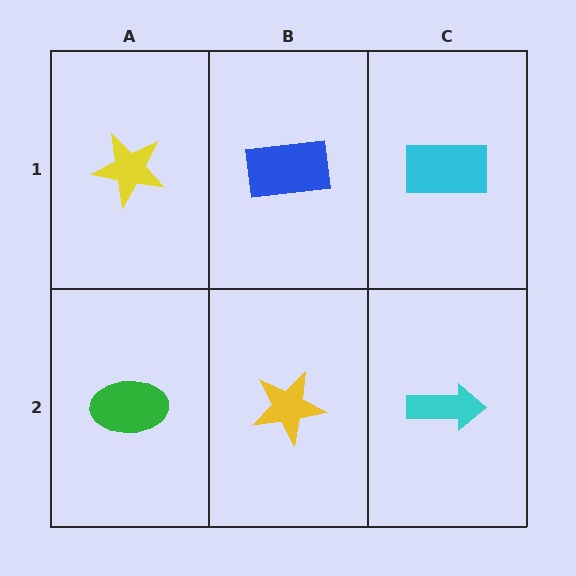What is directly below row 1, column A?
A green ellipse.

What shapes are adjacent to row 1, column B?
A yellow star (row 2, column B), a yellow star (row 1, column A), a cyan rectangle (row 1, column C).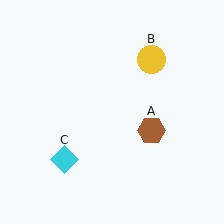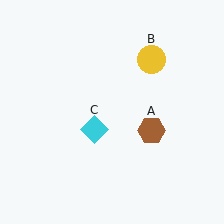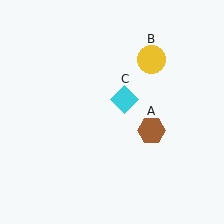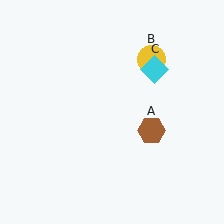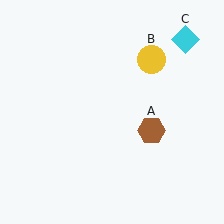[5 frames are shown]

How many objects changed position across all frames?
1 object changed position: cyan diamond (object C).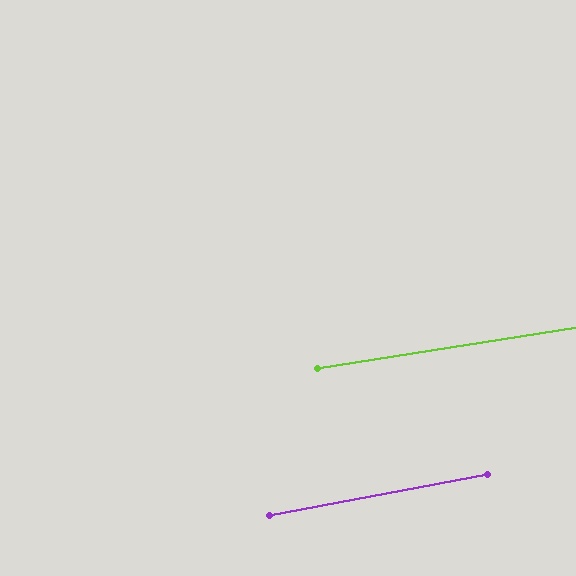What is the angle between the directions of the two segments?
Approximately 2 degrees.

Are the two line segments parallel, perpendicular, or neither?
Parallel — their directions differ by only 1.8°.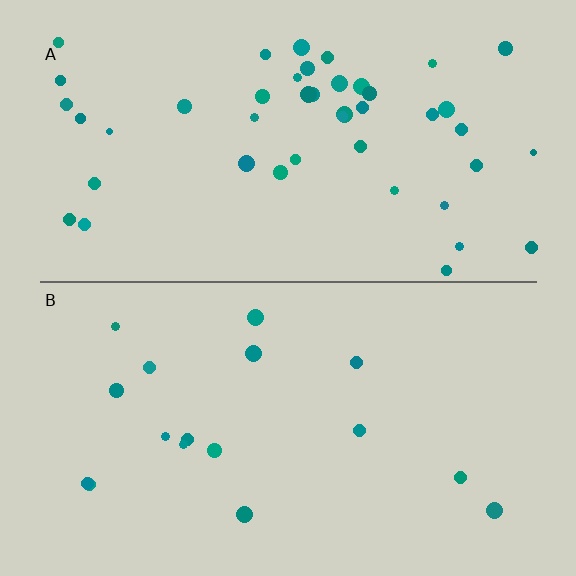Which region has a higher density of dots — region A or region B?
A (the top).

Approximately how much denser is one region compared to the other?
Approximately 2.6× — region A over region B.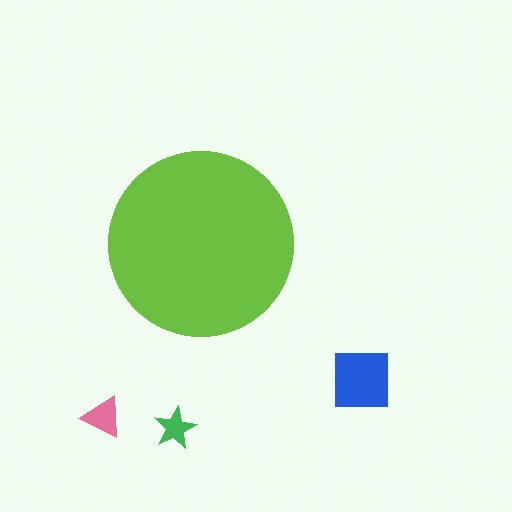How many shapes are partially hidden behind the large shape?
0 shapes are partially hidden.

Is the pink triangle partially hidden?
No, the pink triangle is fully visible.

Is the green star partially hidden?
No, the green star is fully visible.